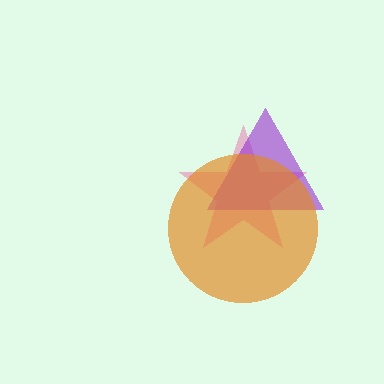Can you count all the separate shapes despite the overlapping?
Yes, there are 3 separate shapes.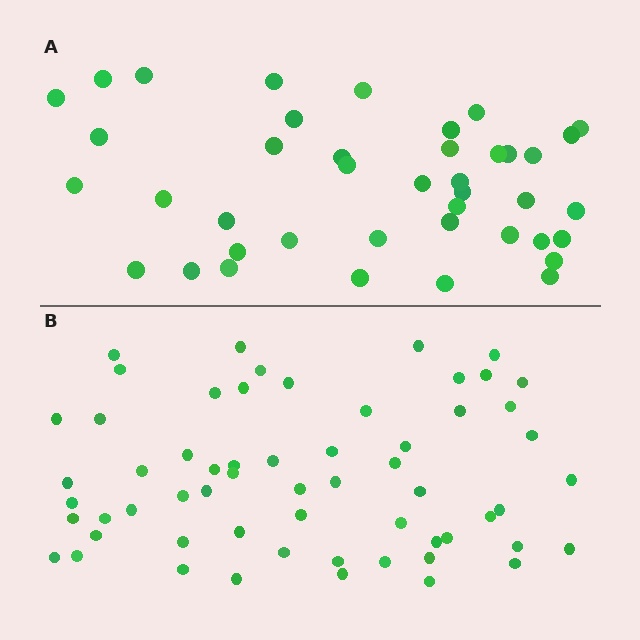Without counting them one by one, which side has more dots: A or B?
Region B (the bottom region) has more dots.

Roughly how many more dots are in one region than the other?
Region B has approximately 20 more dots than region A.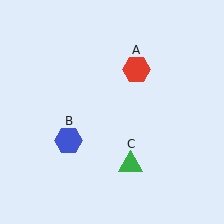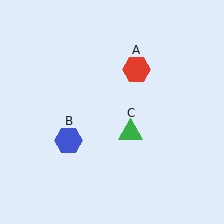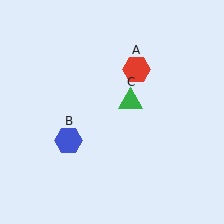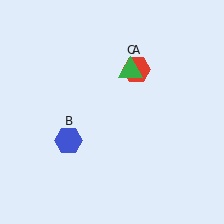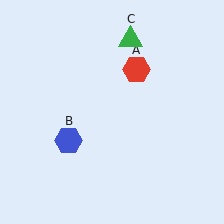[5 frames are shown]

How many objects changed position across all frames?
1 object changed position: green triangle (object C).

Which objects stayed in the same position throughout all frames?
Red hexagon (object A) and blue hexagon (object B) remained stationary.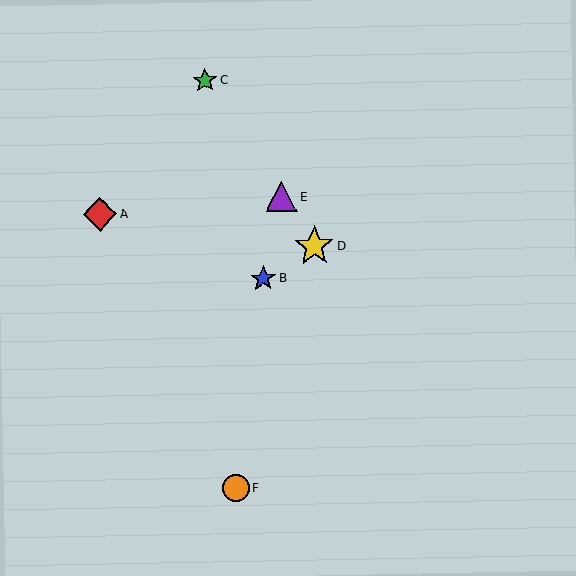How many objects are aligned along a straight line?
3 objects (C, D, E) are aligned along a straight line.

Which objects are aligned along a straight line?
Objects C, D, E are aligned along a straight line.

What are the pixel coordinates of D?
Object D is at (314, 246).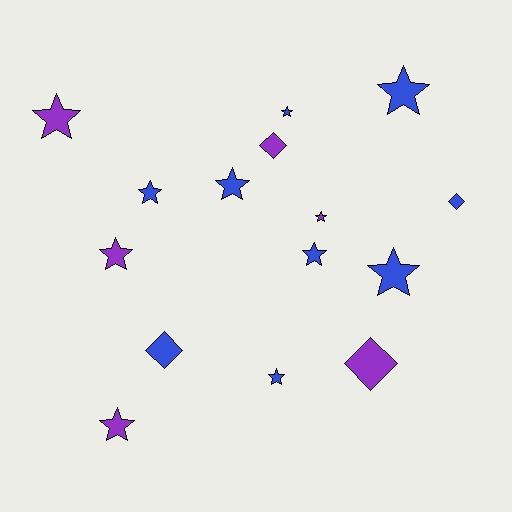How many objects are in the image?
There are 15 objects.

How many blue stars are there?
There are 7 blue stars.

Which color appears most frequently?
Blue, with 9 objects.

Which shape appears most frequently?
Star, with 11 objects.